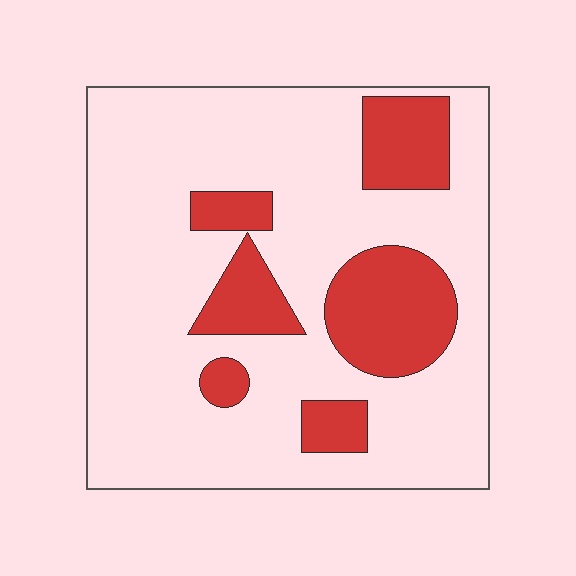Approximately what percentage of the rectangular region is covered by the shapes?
Approximately 25%.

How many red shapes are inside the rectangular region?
6.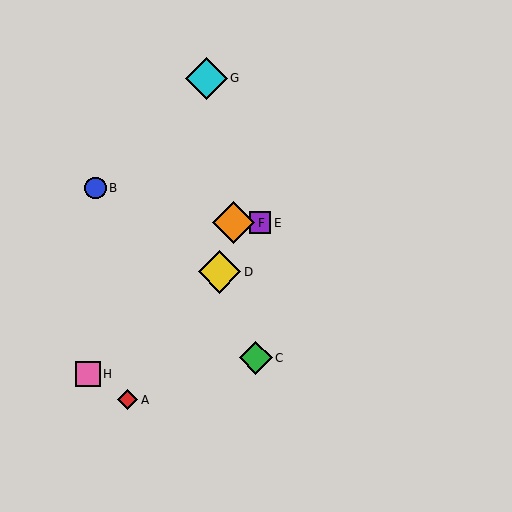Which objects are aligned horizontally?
Objects E, F are aligned horizontally.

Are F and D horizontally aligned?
No, F is at y≈223 and D is at y≈272.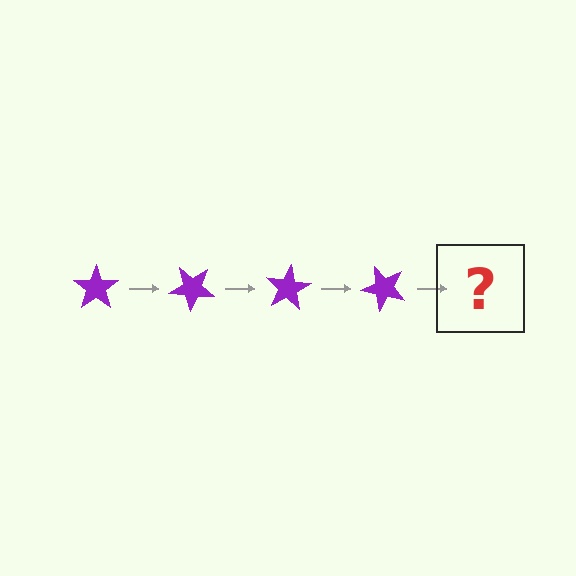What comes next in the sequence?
The next element should be a purple star rotated 160 degrees.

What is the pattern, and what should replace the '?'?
The pattern is that the star rotates 40 degrees each step. The '?' should be a purple star rotated 160 degrees.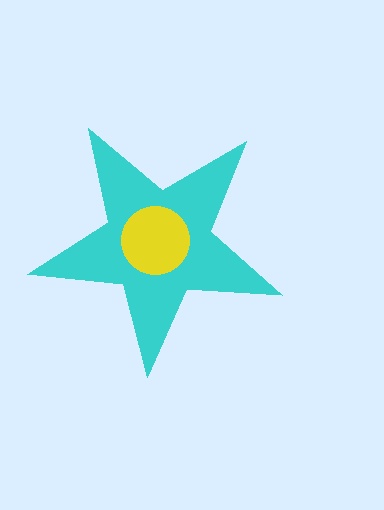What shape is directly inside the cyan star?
The yellow circle.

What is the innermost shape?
The yellow circle.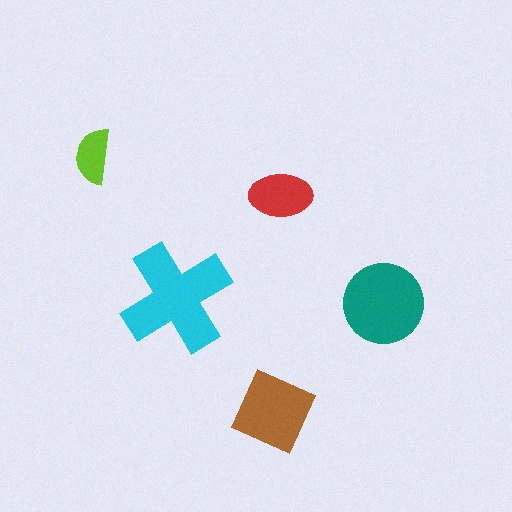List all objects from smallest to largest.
The lime semicircle, the red ellipse, the brown square, the teal circle, the cyan cross.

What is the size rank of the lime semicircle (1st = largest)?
5th.